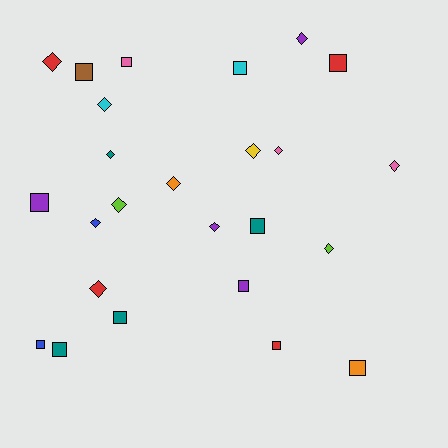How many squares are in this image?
There are 12 squares.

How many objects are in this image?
There are 25 objects.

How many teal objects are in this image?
There are 4 teal objects.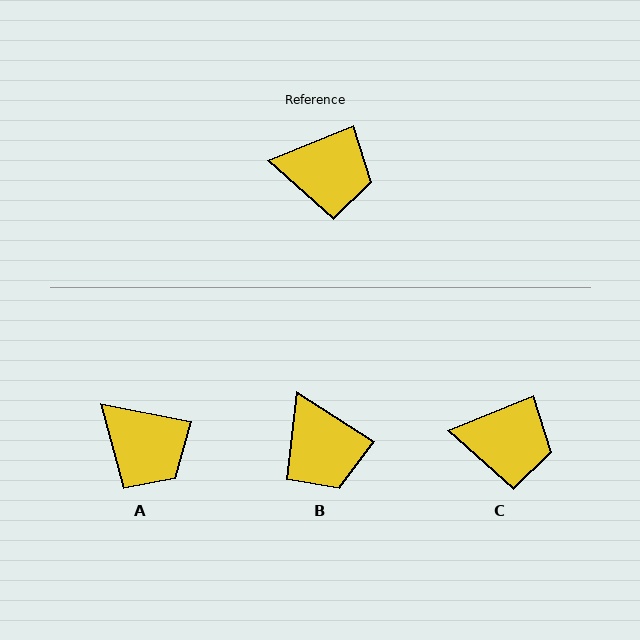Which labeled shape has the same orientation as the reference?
C.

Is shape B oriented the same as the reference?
No, it is off by about 55 degrees.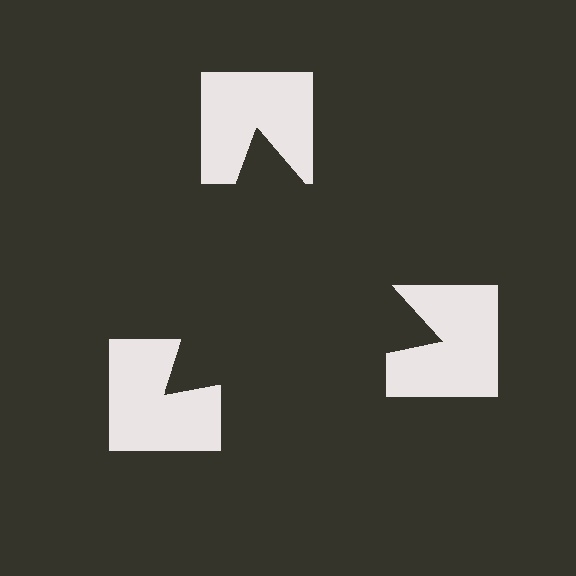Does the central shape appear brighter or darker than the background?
It typically appears slightly darker than the background, even though no actual brightness change is drawn.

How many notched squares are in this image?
There are 3 — one at each vertex of the illusory triangle.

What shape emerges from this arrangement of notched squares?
An illusory triangle — its edges are inferred from the aligned wedge cuts in the notched squares, not physically drawn.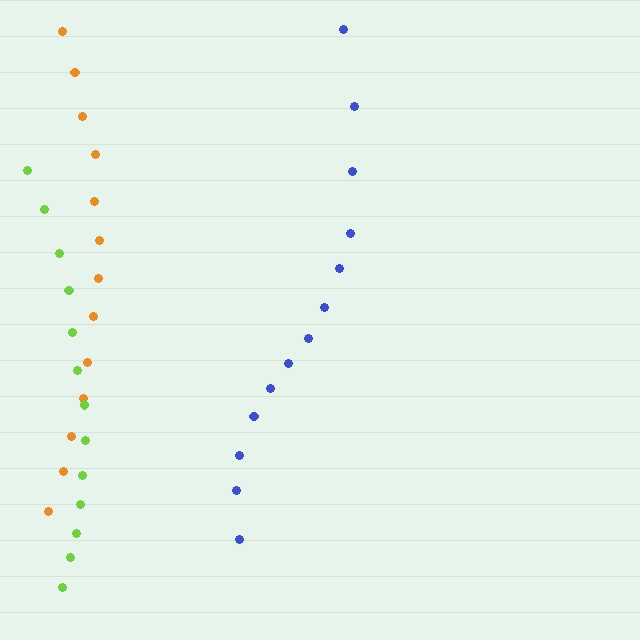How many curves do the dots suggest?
There are 3 distinct paths.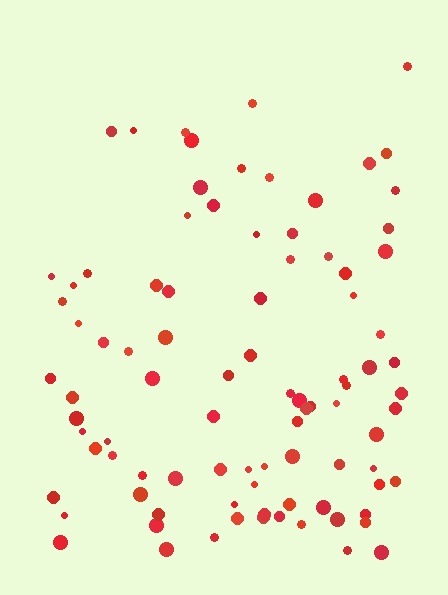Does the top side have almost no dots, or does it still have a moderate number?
Still a moderate number, just noticeably fewer than the bottom.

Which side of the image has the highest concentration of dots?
The bottom.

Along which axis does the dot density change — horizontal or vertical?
Vertical.